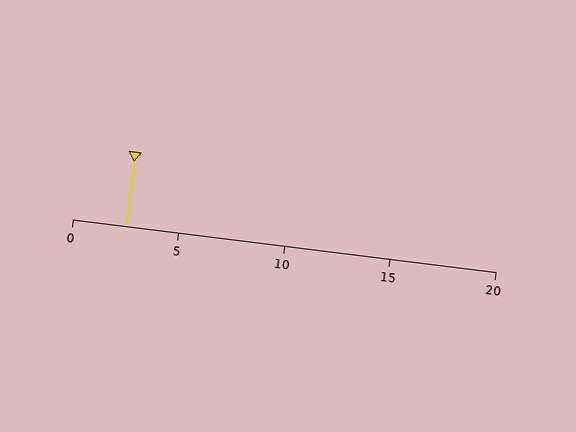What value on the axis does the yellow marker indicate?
The marker indicates approximately 2.5.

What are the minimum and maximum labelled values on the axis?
The axis runs from 0 to 20.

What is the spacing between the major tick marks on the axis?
The major ticks are spaced 5 apart.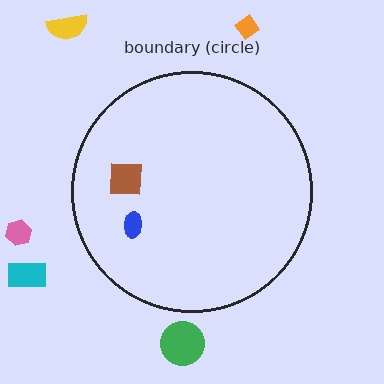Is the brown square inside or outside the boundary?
Inside.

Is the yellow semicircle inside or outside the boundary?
Outside.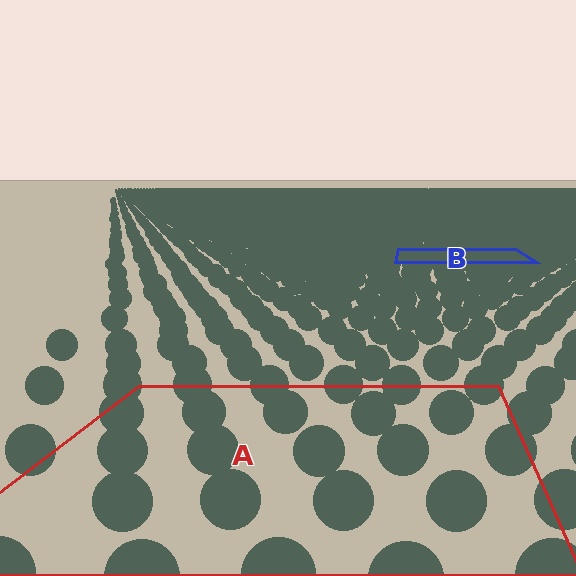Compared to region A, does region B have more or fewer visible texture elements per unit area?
Region B has more texture elements per unit area — they are packed more densely because it is farther away.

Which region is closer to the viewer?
Region A is closer. The texture elements there are larger and more spread out.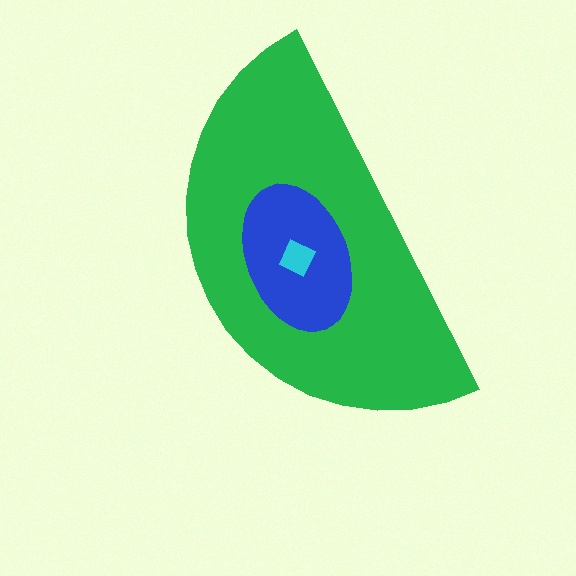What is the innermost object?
The cyan diamond.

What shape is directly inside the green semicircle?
The blue ellipse.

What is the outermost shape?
The green semicircle.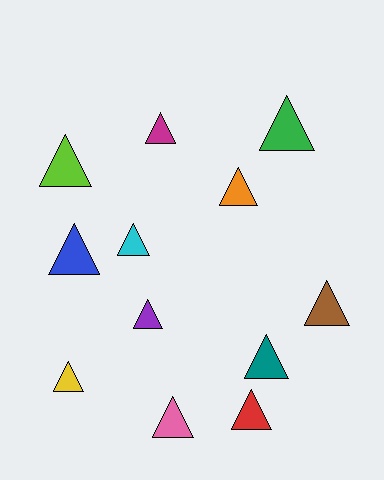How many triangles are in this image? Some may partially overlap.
There are 12 triangles.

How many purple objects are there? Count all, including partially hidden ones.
There is 1 purple object.